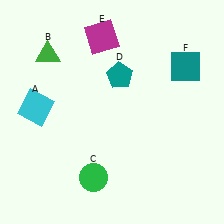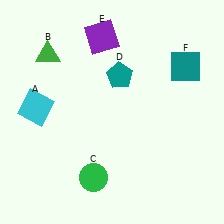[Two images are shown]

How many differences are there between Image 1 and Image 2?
There is 1 difference between the two images.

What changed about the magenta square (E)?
In Image 1, E is magenta. In Image 2, it changed to purple.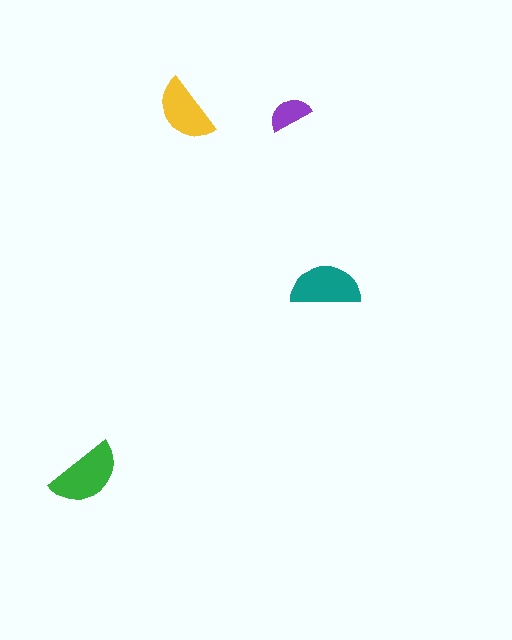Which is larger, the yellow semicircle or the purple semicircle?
The yellow one.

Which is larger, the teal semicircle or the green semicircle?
The green one.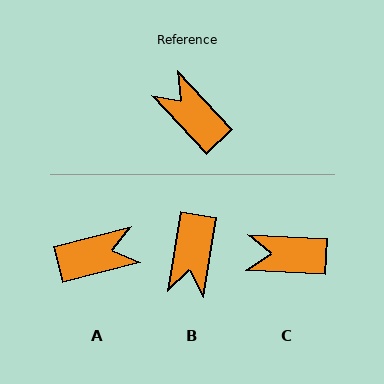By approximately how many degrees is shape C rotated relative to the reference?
Approximately 44 degrees counter-clockwise.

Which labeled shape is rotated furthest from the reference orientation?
B, about 128 degrees away.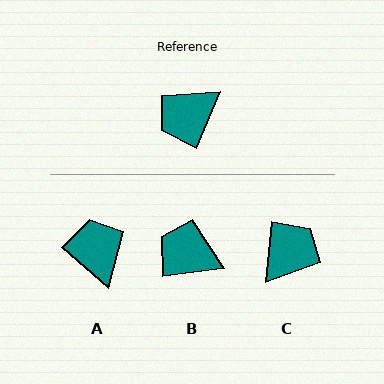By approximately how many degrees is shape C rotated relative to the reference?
Approximately 164 degrees clockwise.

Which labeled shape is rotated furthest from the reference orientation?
C, about 164 degrees away.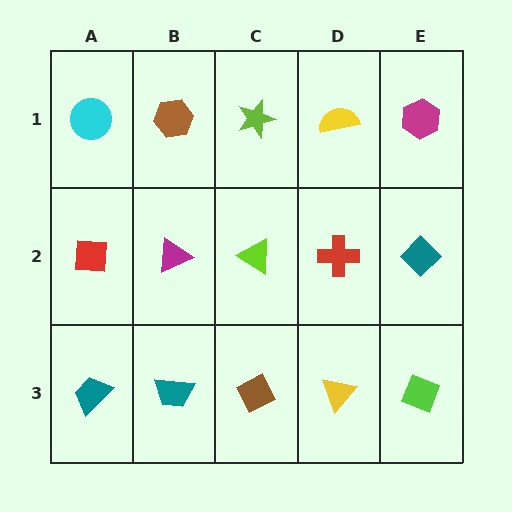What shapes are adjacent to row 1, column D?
A red cross (row 2, column D), a lime star (row 1, column C), a magenta hexagon (row 1, column E).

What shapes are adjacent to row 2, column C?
A lime star (row 1, column C), a brown diamond (row 3, column C), a magenta triangle (row 2, column B), a red cross (row 2, column D).